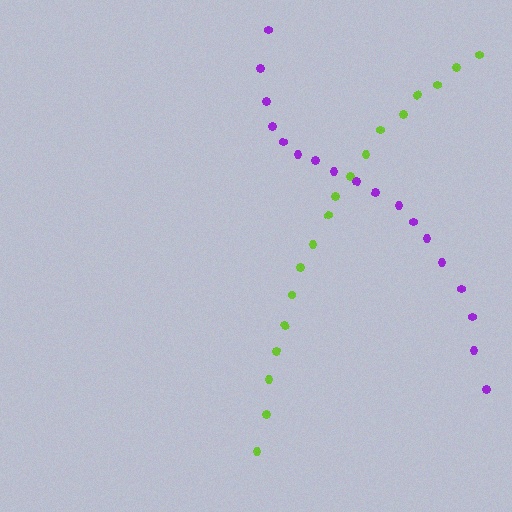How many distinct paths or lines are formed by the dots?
There are 2 distinct paths.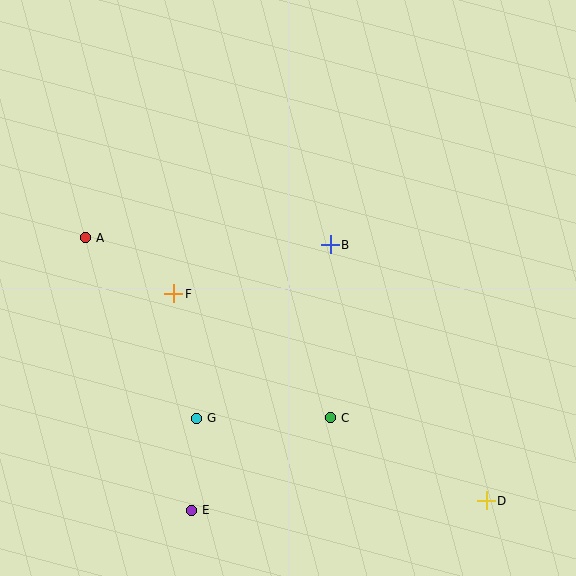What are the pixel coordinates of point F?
Point F is at (174, 294).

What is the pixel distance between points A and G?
The distance between A and G is 212 pixels.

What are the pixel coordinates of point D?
Point D is at (486, 501).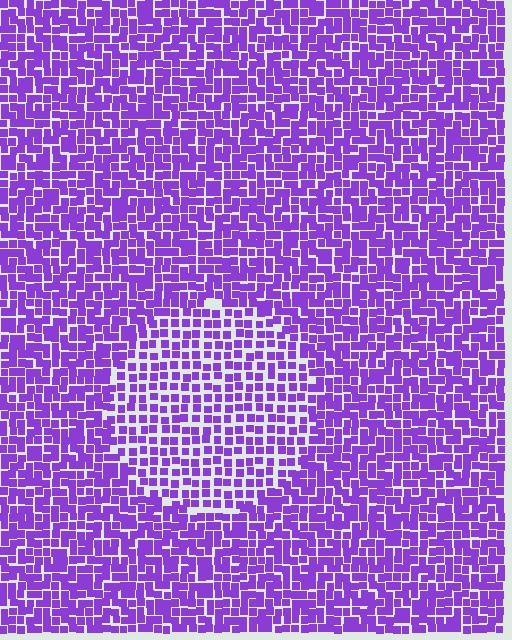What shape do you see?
I see a circle.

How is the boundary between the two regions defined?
The boundary is defined by a change in element density (approximately 1.5x ratio). All elements are the same color, size, and shape.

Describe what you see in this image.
The image contains small purple elements arranged at two different densities. A circle-shaped region is visible where the elements are less densely packed than the surrounding area.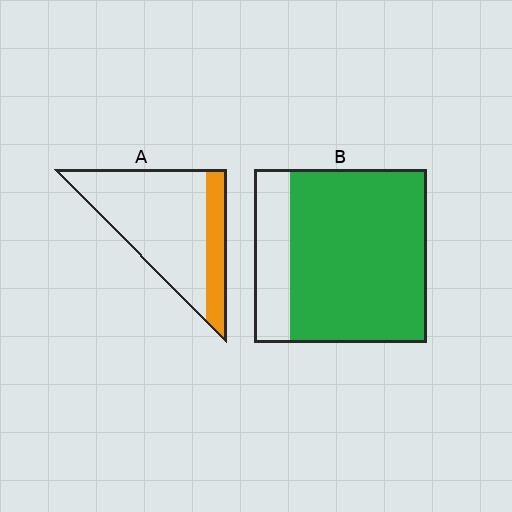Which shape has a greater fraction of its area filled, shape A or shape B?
Shape B.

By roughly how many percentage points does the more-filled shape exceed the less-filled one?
By roughly 55 percentage points (B over A).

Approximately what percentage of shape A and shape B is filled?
A is approximately 25% and B is approximately 80%.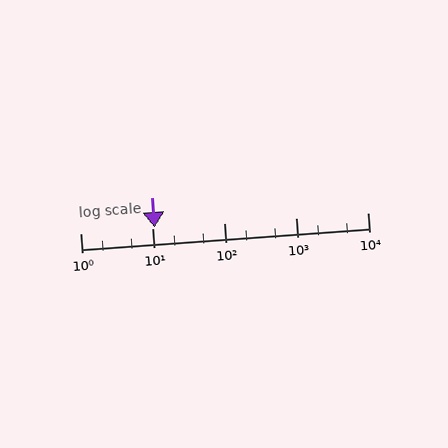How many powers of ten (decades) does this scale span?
The scale spans 4 decades, from 1 to 10000.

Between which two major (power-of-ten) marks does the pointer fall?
The pointer is between 10 and 100.